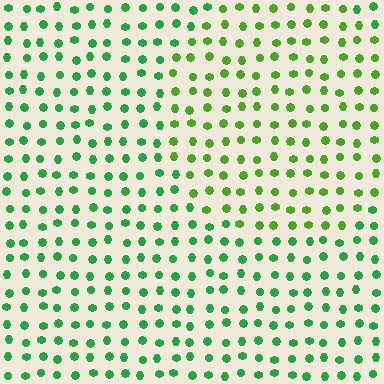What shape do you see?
I see a circle.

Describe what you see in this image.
The image is filled with small green elements in a uniform arrangement. A circle-shaped region is visible where the elements are tinted to a slightly different hue, forming a subtle color boundary.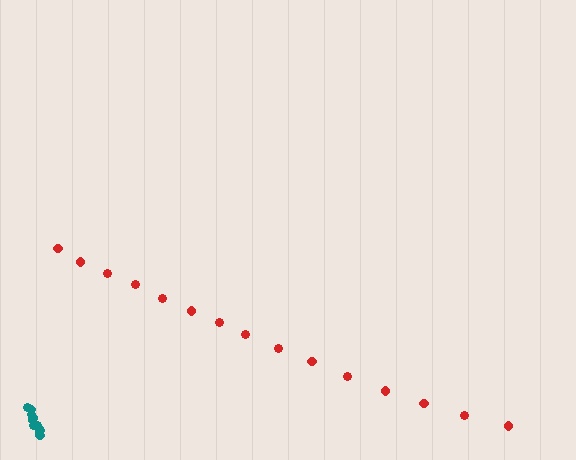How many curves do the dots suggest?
There are 2 distinct paths.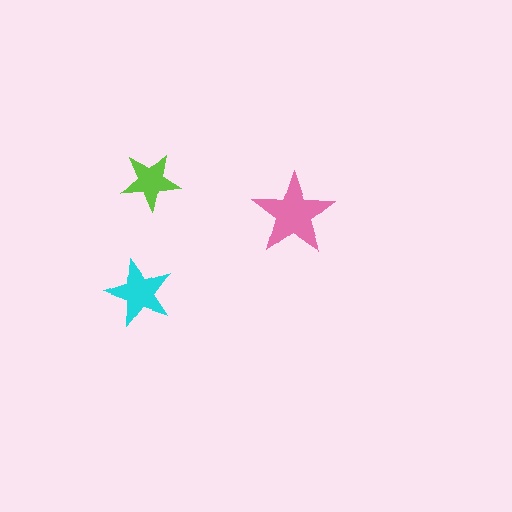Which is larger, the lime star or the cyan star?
The cyan one.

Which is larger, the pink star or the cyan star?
The pink one.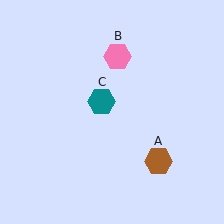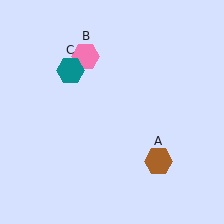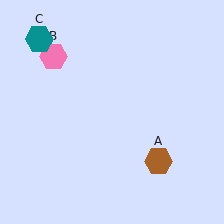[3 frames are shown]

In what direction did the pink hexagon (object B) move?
The pink hexagon (object B) moved left.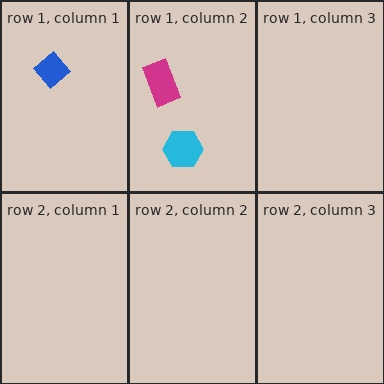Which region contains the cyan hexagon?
The row 1, column 2 region.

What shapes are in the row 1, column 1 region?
The blue diamond.